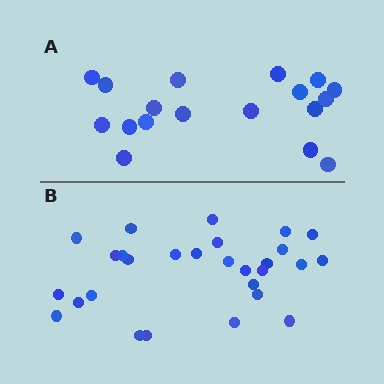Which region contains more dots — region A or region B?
Region B (the bottom region) has more dots.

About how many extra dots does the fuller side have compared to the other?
Region B has roughly 10 or so more dots than region A.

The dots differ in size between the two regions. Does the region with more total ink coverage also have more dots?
No. Region A has more total ink coverage because its dots are larger, but region B actually contains more individual dots. Total area can be misleading — the number of items is what matters here.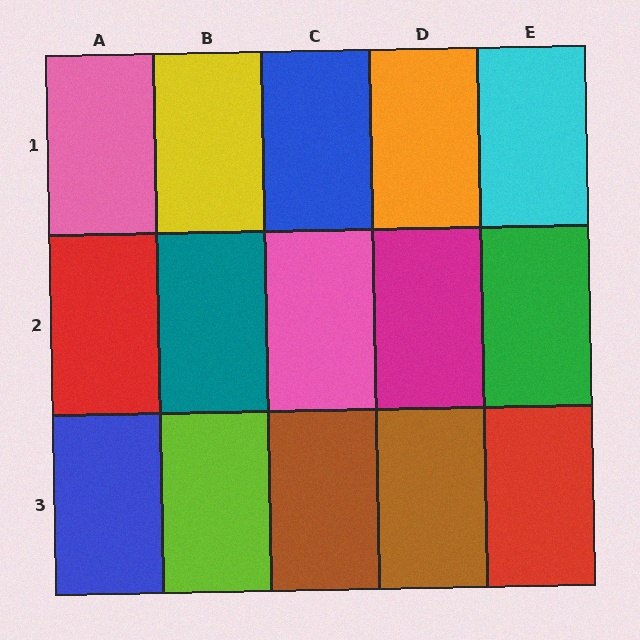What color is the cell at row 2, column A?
Red.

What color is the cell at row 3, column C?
Brown.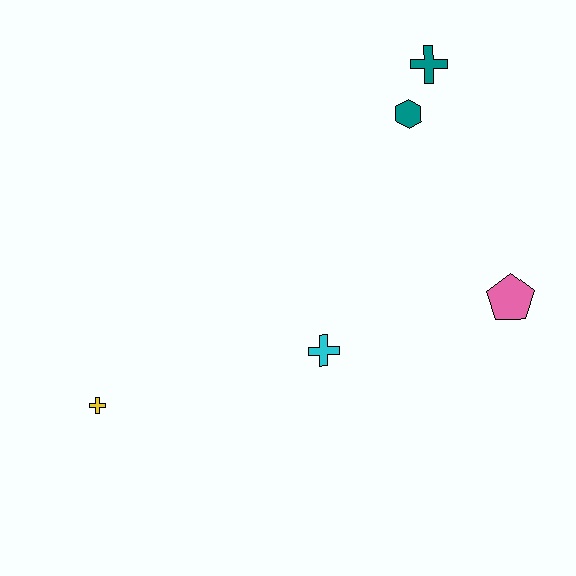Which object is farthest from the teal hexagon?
The yellow cross is farthest from the teal hexagon.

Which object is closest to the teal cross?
The teal hexagon is closest to the teal cross.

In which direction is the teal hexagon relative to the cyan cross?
The teal hexagon is above the cyan cross.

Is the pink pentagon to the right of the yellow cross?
Yes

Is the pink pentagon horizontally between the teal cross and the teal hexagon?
No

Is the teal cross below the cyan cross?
No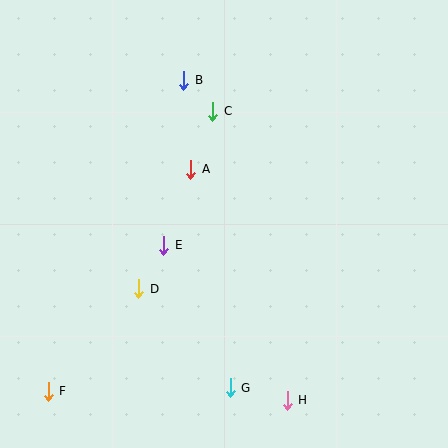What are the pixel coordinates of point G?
Point G is at (230, 388).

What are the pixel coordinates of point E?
Point E is at (164, 245).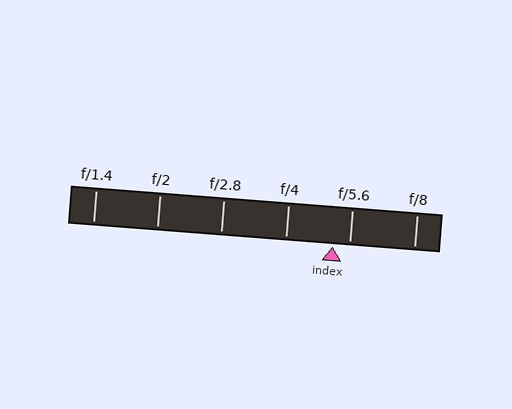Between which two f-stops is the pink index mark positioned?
The index mark is between f/4 and f/5.6.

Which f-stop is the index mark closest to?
The index mark is closest to f/5.6.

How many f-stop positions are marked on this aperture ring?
There are 6 f-stop positions marked.